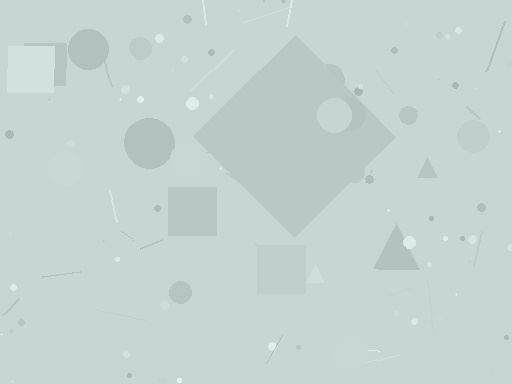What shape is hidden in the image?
A diamond is hidden in the image.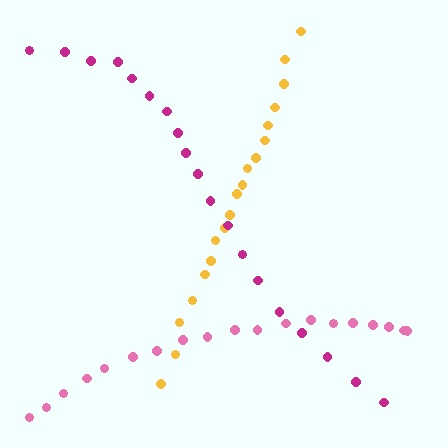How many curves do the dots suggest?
There are 3 distinct paths.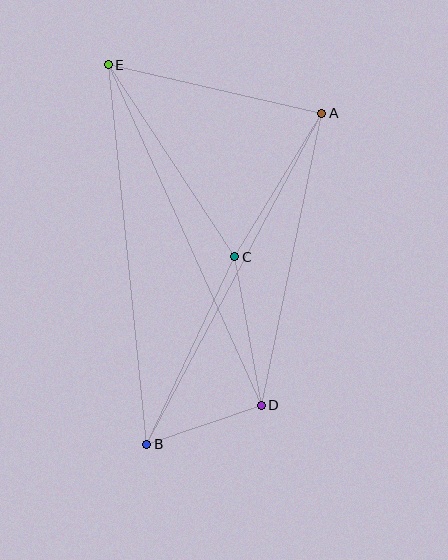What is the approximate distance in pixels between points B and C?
The distance between B and C is approximately 207 pixels.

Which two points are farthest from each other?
Points B and E are farthest from each other.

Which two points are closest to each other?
Points B and D are closest to each other.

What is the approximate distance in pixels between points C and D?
The distance between C and D is approximately 151 pixels.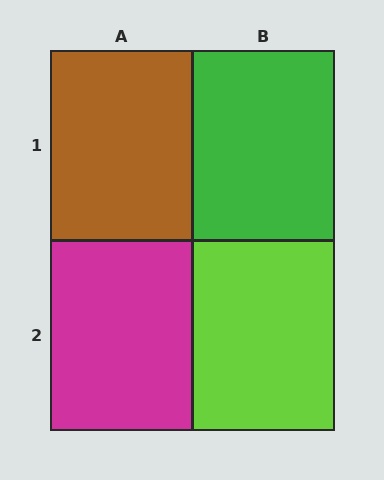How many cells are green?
1 cell is green.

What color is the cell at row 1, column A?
Brown.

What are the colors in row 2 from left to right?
Magenta, lime.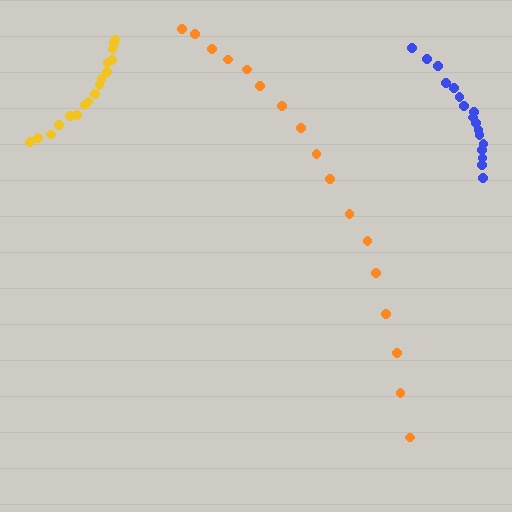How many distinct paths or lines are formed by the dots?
There are 3 distinct paths.